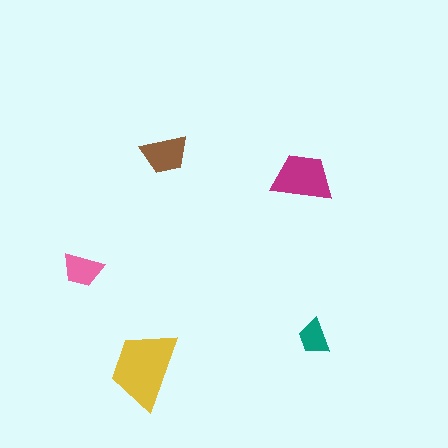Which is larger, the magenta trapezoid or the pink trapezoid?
The magenta one.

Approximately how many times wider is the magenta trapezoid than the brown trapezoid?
About 1.5 times wider.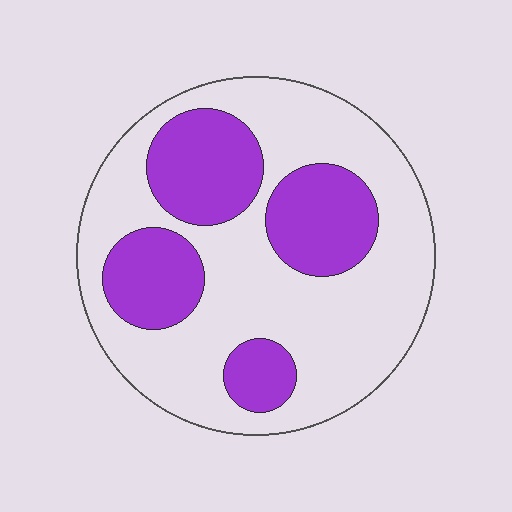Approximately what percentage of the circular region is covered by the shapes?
Approximately 35%.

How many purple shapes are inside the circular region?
4.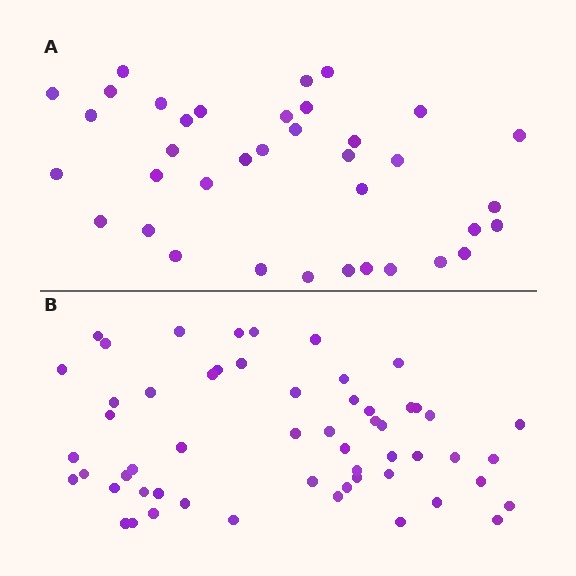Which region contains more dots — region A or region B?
Region B (the bottom region) has more dots.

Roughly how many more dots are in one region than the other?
Region B has approximately 20 more dots than region A.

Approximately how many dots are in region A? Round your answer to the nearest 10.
About 40 dots. (The exact count is 37, which rounds to 40.)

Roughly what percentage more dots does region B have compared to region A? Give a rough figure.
About 50% more.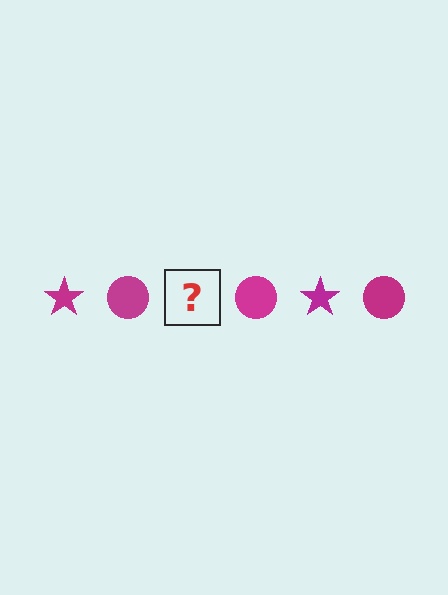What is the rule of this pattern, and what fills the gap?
The rule is that the pattern cycles through star, circle shapes in magenta. The gap should be filled with a magenta star.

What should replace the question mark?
The question mark should be replaced with a magenta star.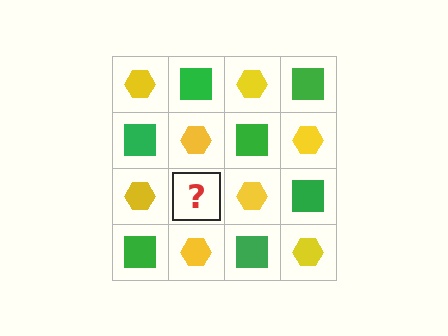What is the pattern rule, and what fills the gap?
The rule is that it alternates yellow hexagon and green square in a checkerboard pattern. The gap should be filled with a green square.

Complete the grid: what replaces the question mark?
The question mark should be replaced with a green square.